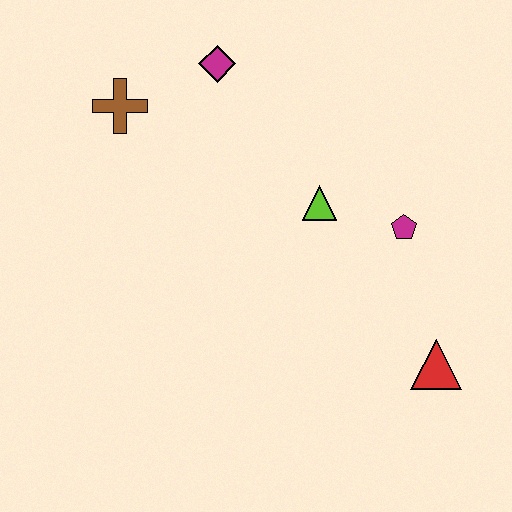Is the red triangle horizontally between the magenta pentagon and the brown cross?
No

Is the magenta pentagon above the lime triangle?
No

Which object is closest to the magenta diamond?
The brown cross is closest to the magenta diamond.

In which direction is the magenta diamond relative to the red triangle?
The magenta diamond is above the red triangle.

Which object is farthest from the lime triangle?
The brown cross is farthest from the lime triangle.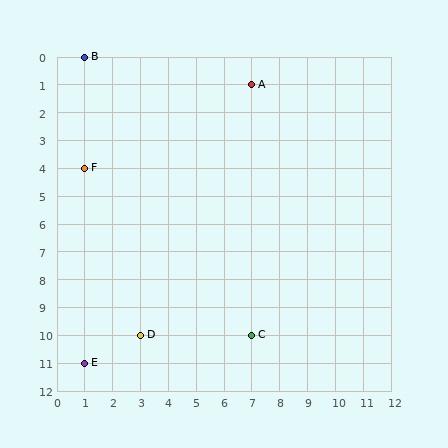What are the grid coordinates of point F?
Point F is at grid coordinates (1, 4).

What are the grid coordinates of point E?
Point E is at grid coordinates (1, 11).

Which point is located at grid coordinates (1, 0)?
Point B is at (1, 0).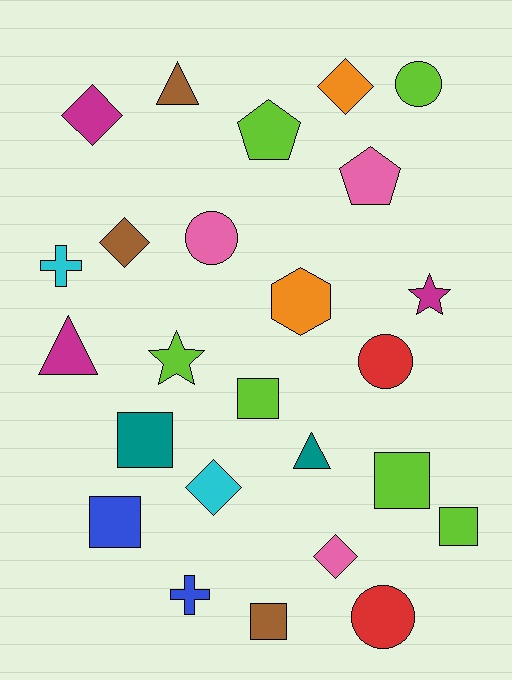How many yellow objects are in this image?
There are no yellow objects.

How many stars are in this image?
There are 2 stars.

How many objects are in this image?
There are 25 objects.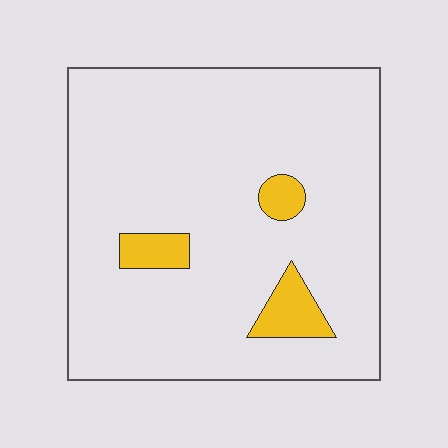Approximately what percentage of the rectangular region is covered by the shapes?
Approximately 10%.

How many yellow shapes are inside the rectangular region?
3.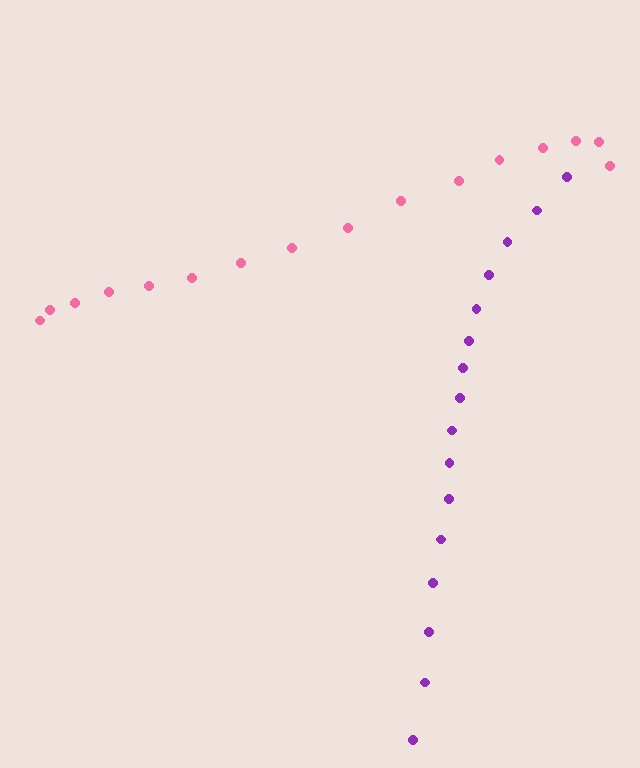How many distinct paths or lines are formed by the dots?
There are 2 distinct paths.